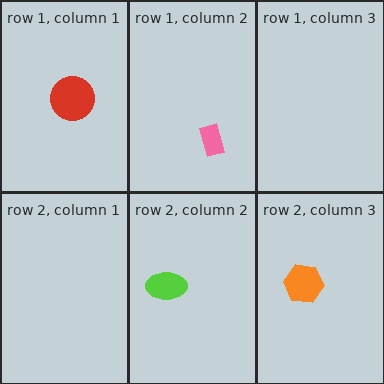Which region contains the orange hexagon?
The row 2, column 3 region.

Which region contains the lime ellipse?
The row 2, column 2 region.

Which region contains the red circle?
The row 1, column 1 region.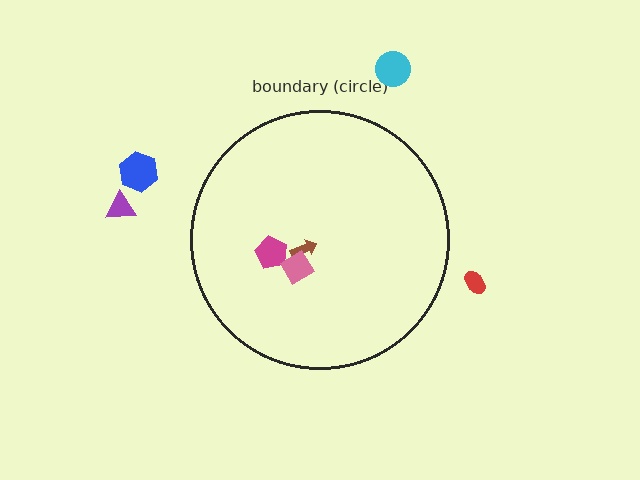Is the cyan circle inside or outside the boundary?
Outside.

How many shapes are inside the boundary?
3 inside, 4 outside.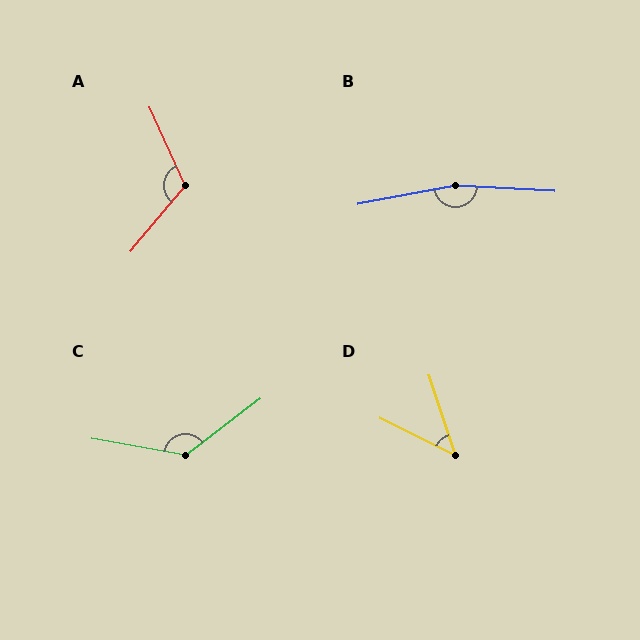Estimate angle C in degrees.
Approximately 133 degrees.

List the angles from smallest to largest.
D (45°), A (116°), C (133°), B (166°).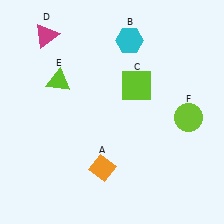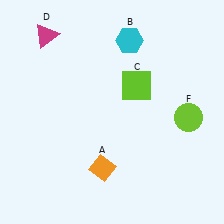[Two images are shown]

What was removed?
The lime triangle (E) was removed in Image 2.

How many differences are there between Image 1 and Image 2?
There is 1 difference between the two images.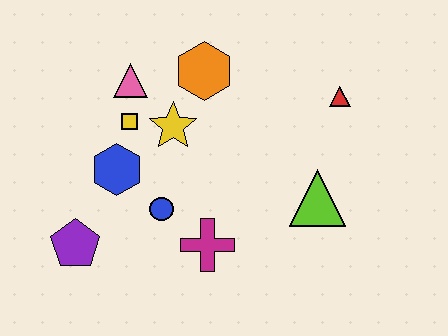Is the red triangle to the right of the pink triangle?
Yes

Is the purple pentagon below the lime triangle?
Yes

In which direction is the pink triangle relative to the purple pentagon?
The pink triangle is above the purple pentagon.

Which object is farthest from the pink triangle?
The lime triangle is farthest from the pink triangle.